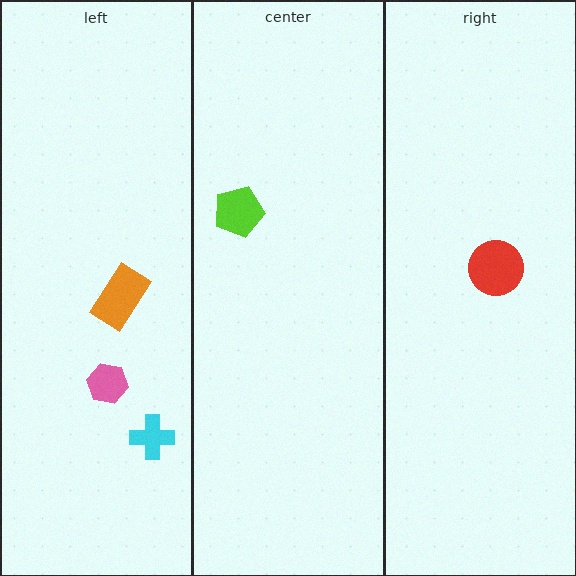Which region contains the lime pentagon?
The center region.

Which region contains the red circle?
The right region.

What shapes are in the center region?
The lime pentagon.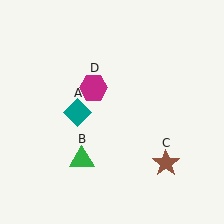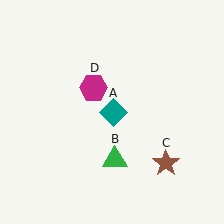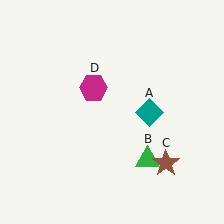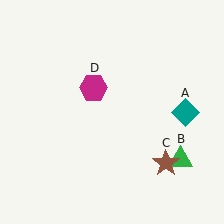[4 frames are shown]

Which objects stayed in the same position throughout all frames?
Brown star (object C) and magenta hexagon (object D) remained stationary.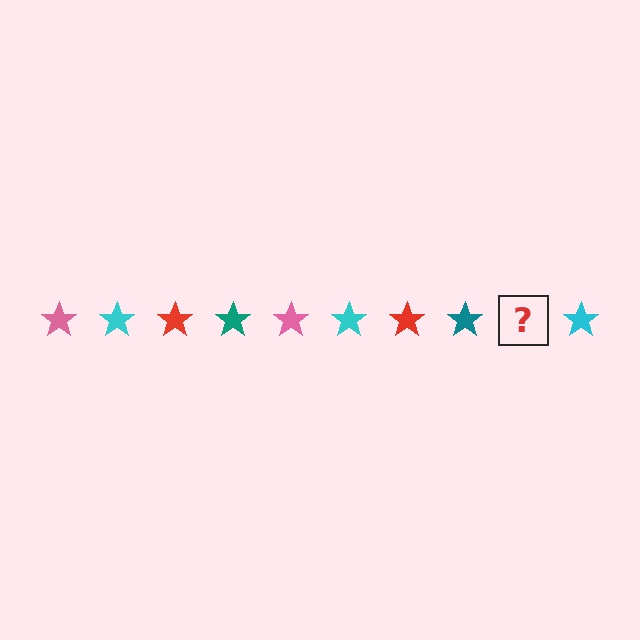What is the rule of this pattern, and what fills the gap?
The rule is that the pattern cycles through pink, cyan, red, teal stars. The gap should be filled with a pink star.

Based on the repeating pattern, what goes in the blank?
The blank should be a pink star.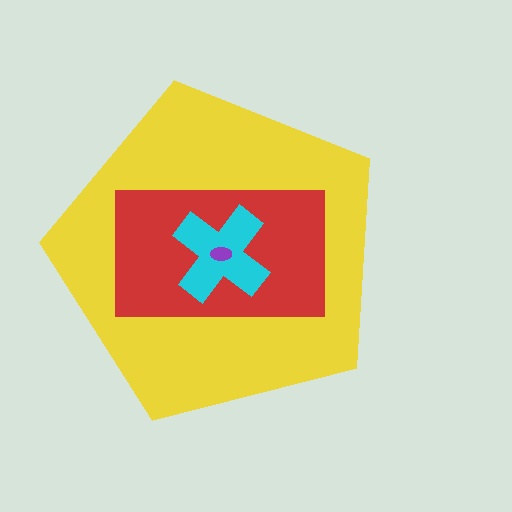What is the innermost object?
The purple ellipse.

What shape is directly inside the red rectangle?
The cyan cross.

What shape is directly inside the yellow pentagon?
The red rectangle.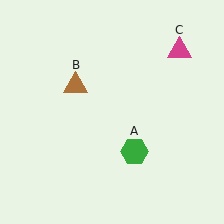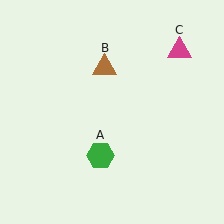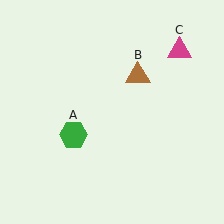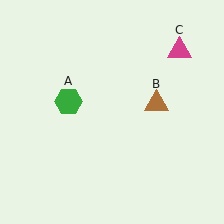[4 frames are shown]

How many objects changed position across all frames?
2 objects changed position: green hexagon (object A), brown triangle (object B).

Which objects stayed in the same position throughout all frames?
Magenta triangle (object C) remained stationary.